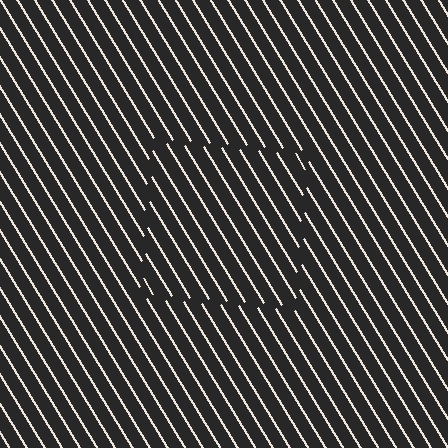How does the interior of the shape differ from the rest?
The interior of the shape contains the same grating, shifted by half a period — the contour is defined by the phase discontinuity where line-ends from the inner and outer gratings abut.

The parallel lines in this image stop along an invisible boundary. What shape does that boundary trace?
An illusory square. The interior of the shape contains the same grating, shifted by half a period — the contour is defined by the phase discontinuity where line-ends from the inner and outer gratings abut.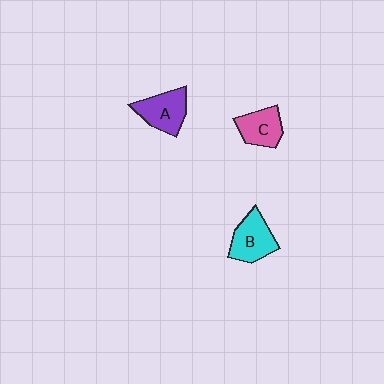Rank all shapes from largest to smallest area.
From largest to smallest: B (cyan), A (purple), C (pink).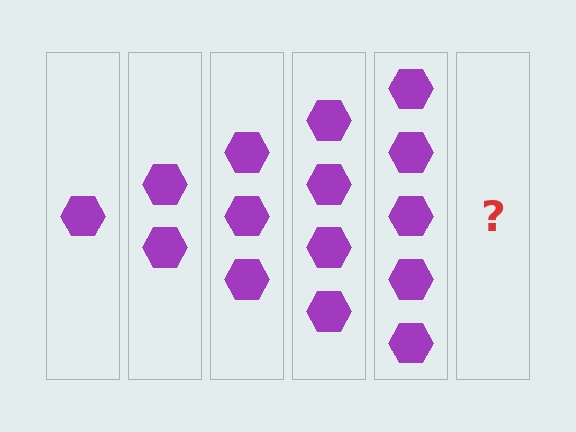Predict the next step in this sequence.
The next step is 6 hexagons.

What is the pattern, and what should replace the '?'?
The pattern is that each step adds one more hexagon. The '?' should be 6 hexagons.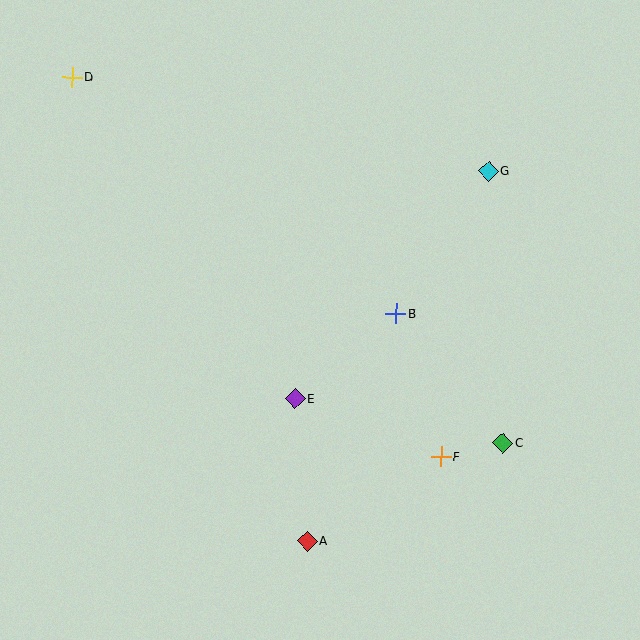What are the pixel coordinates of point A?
Point A is at (307, 541).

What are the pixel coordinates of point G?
Point G is at (488, 171).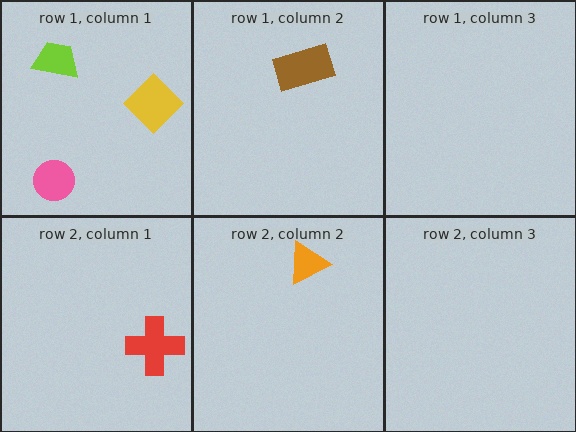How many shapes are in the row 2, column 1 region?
1.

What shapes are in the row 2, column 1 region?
The red cross.